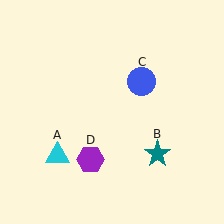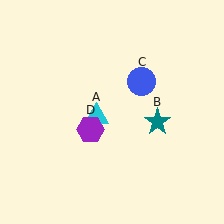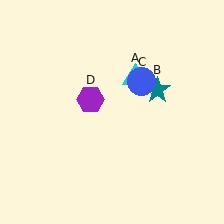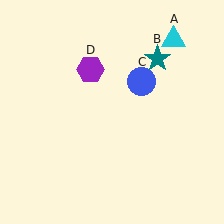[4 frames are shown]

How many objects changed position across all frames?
3 objects changed position: cyan triangle (object A), teal star (object B), purple hexagon (object D).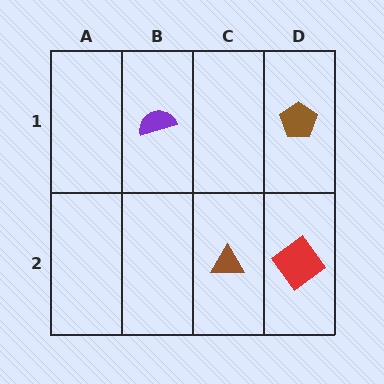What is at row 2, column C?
A brown triangle.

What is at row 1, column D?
A brown pentagon.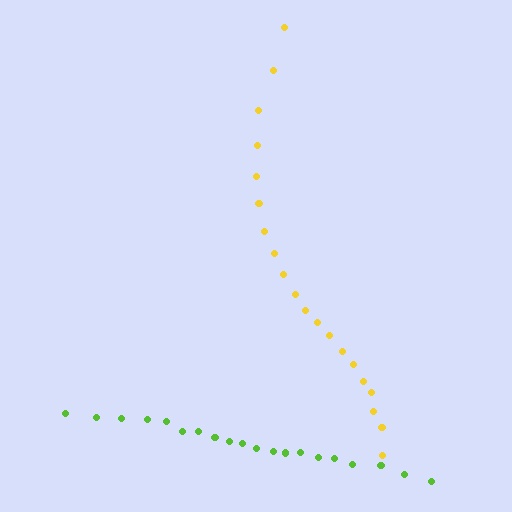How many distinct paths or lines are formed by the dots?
There are 2 distinct paths.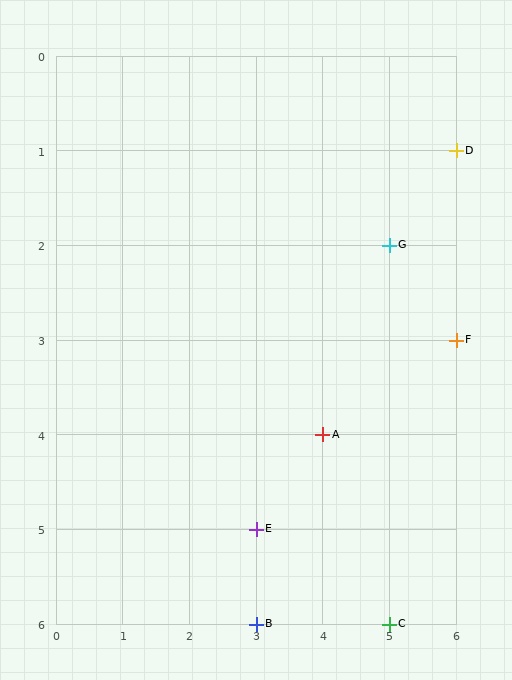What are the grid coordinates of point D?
Point D is at grid coordinates (6, 1).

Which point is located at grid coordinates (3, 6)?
Point B is at (3, 6).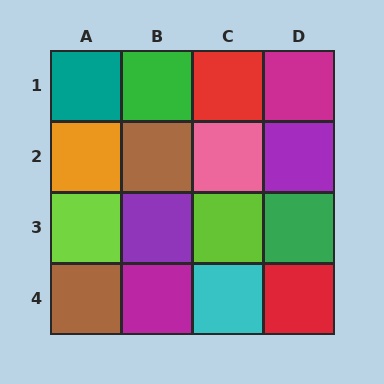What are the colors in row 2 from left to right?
Orange, brown, pink, purple.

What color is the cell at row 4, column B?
Magenta.